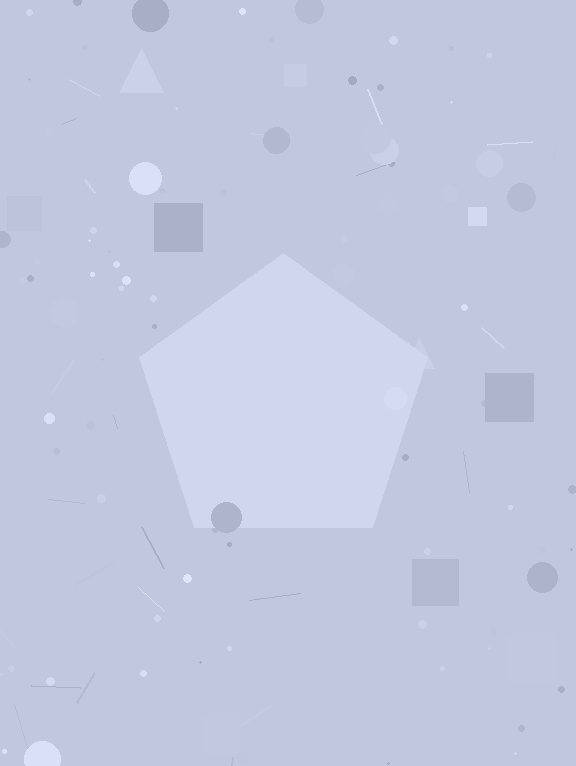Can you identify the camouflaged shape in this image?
The camouflaged shape is a pentagon.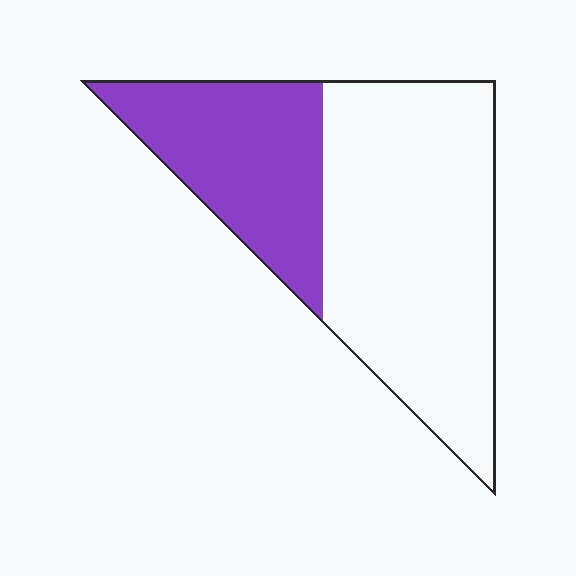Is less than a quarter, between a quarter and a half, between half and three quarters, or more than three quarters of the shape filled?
Between a quarter and a half.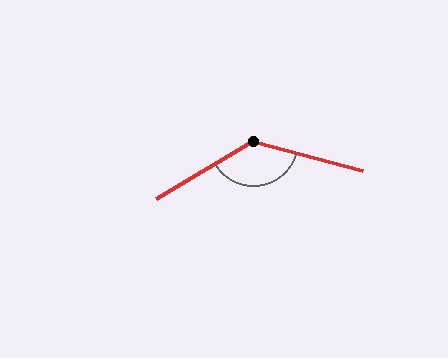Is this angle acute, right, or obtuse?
It is obtuse.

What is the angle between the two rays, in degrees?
Approximately 135 degrees.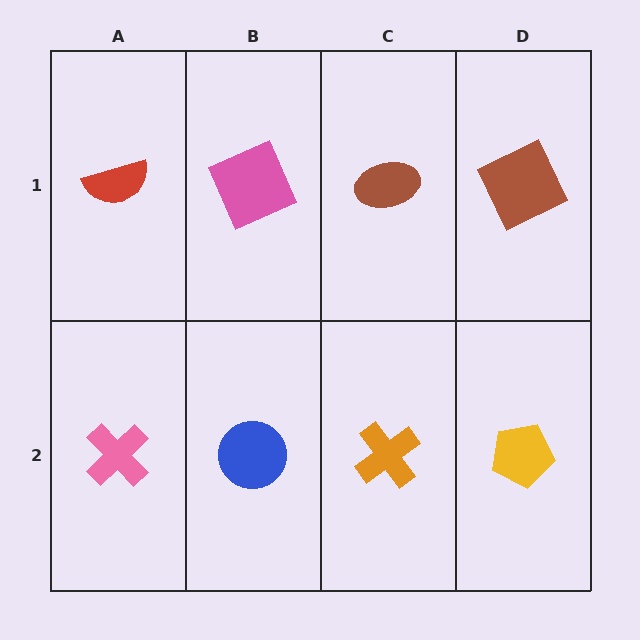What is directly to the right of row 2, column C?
A yellow pentagon.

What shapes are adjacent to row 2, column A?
A red semicircle (row 1, column A), a blue circle (row 2, column B).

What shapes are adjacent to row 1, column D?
A yellow pentagon (row 2, column D), a brown ellipse (row 1, column C).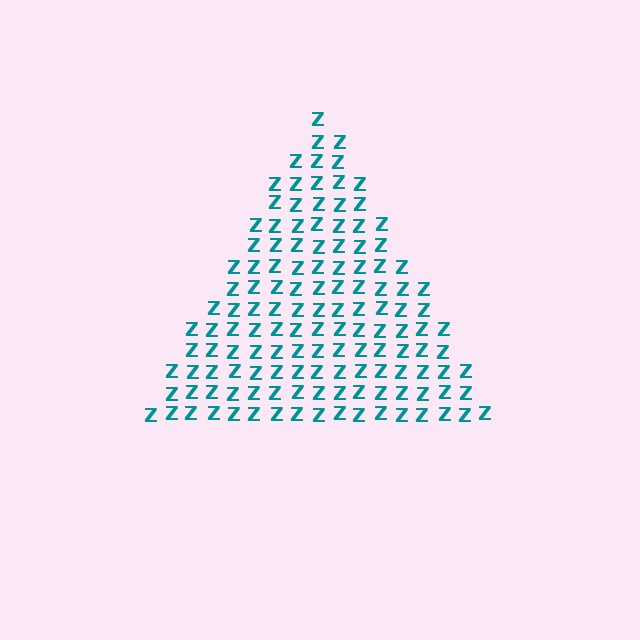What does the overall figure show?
The overall figure shows a triangle.